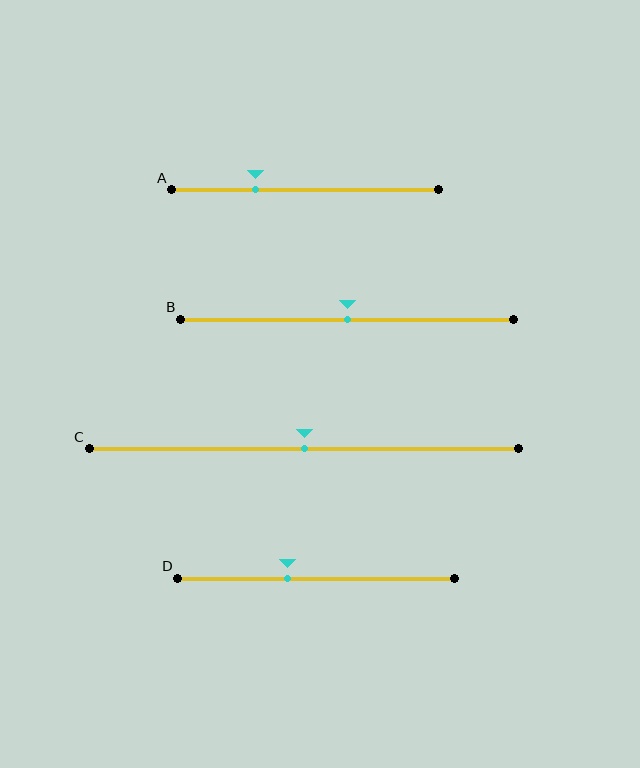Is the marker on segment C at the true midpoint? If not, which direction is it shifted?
Yes, the marker on segment C is at the true midpoint.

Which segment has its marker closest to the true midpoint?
Segment B has its marker closest to the true midpoint.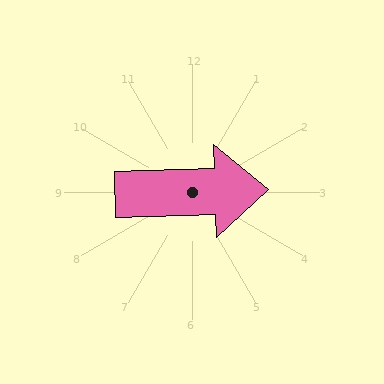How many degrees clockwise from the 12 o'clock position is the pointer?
Approximately 88 degrees.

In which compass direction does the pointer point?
East.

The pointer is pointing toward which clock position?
Roughly 3 o'clock.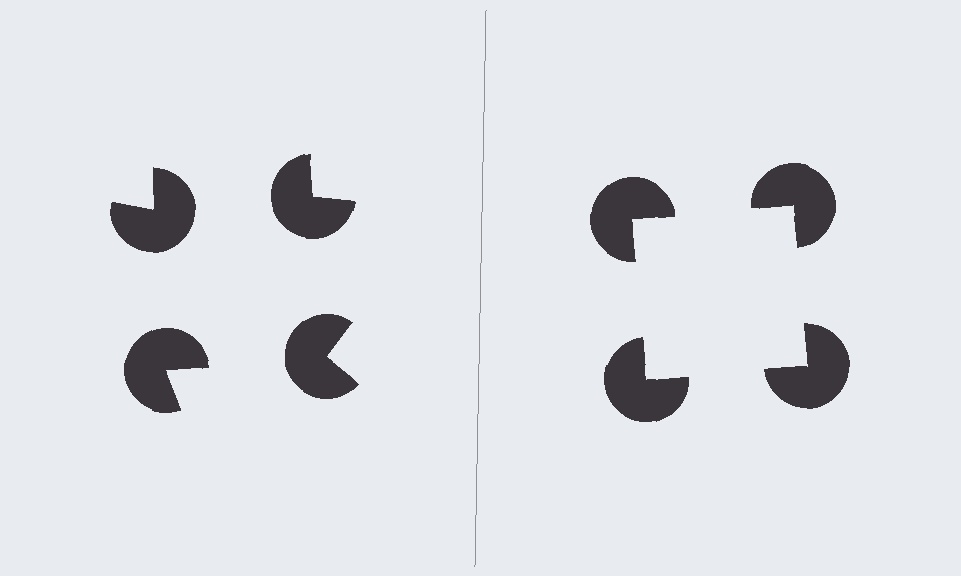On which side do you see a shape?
An illusory square appears on the right side. On the left side the wedge cuts are rotated, so no coherent shape forms.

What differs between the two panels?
The pac-man discs are positioned identically on both sides; only the wedge orientations differ. On the right they align to a square; on the left they are misaligned.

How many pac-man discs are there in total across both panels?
8 — 4 on each side.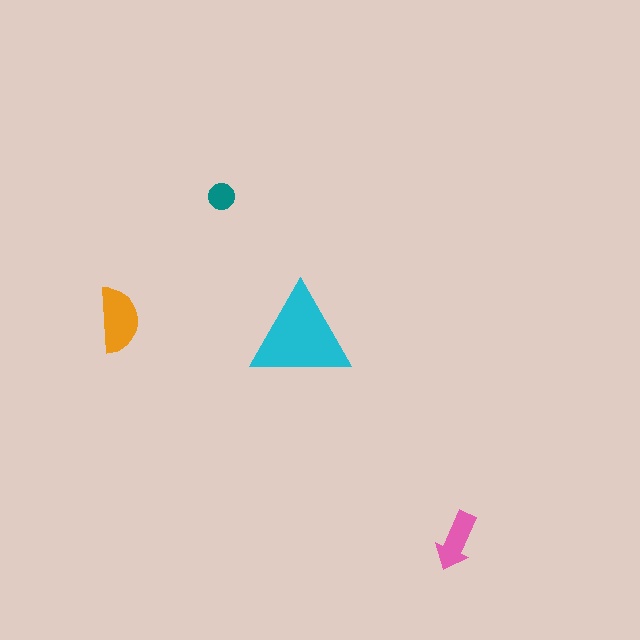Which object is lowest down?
The pink arrow is bottommost.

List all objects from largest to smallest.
The cyan triangle, the orange semicircle, the pink arrow, the teal circle.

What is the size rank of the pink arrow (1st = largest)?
3rd.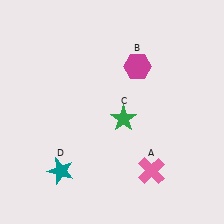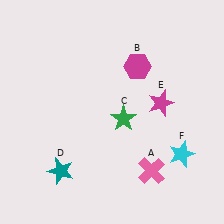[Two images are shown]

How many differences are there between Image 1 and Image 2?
There are 2 differences between the two images.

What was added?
A magenta star (E), a cyan star (F) were added in Image 2.